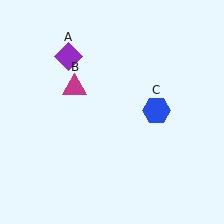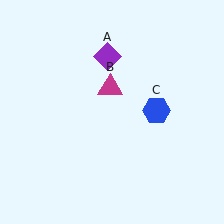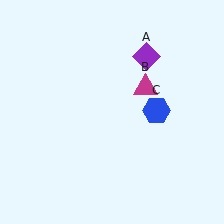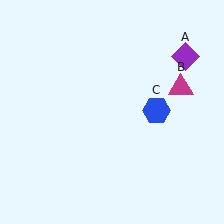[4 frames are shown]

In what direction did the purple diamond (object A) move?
The purple diamond (object A) moved right.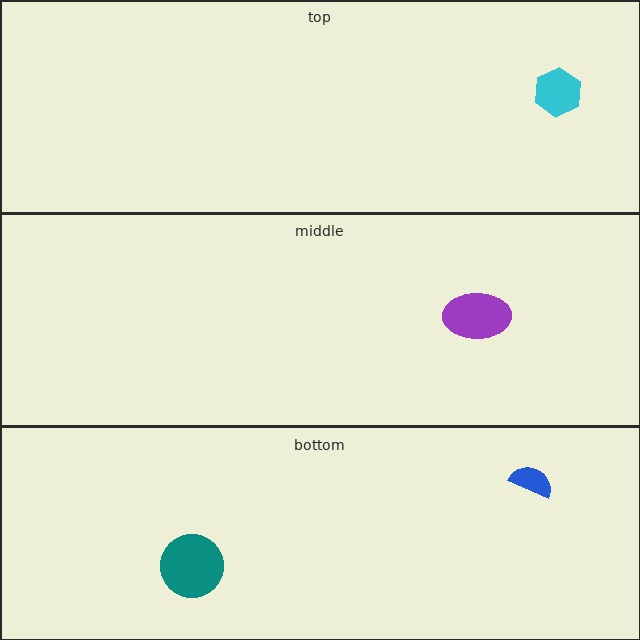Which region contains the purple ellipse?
The middle region.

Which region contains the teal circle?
The bottom region.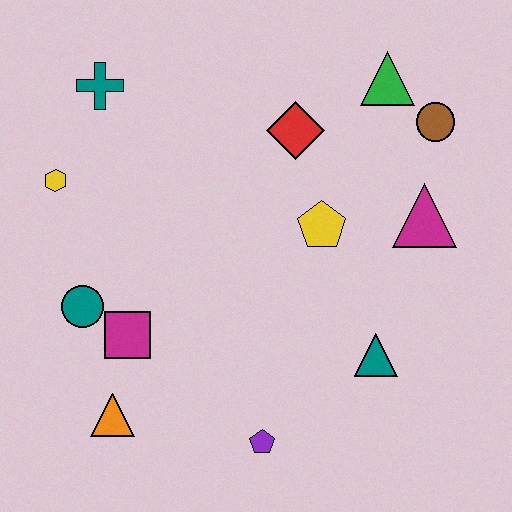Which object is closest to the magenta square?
The teal circle is closest to the magenta square.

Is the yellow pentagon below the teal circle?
No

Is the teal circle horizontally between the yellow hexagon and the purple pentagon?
Yes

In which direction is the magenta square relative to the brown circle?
The magenta square is to the left of the brown circle.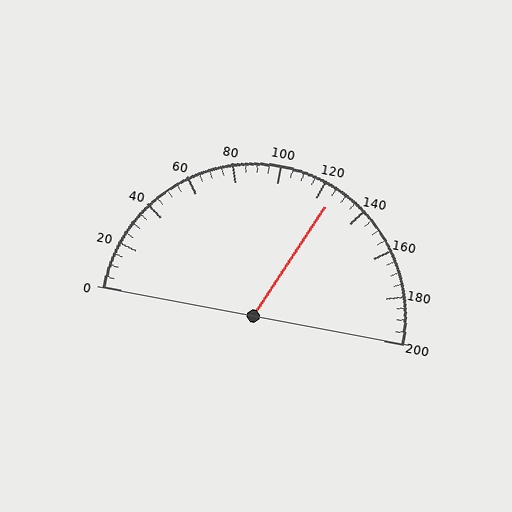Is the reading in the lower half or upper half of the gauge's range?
The reading is in the upper half of the range (0 to 200).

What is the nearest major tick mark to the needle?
The nearest major tick mark is 120.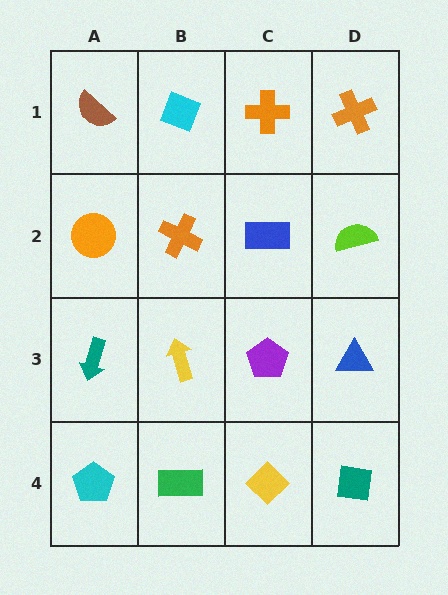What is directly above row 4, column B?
A yellow arrow.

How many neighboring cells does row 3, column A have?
3.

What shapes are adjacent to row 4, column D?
A blue triangle (row 3, column D), a yellow diamond (row 4, column C).